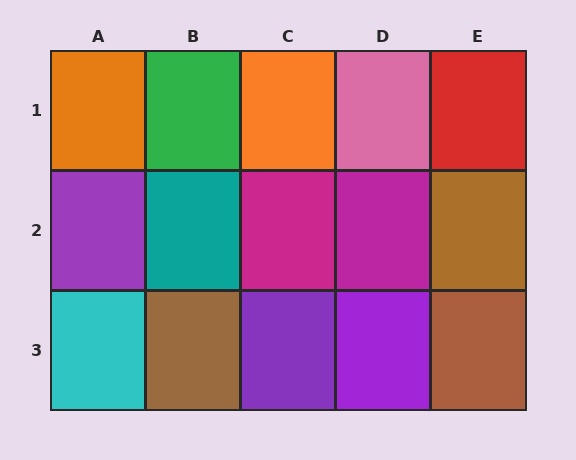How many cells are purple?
3 cells are purple.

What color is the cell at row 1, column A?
Orange.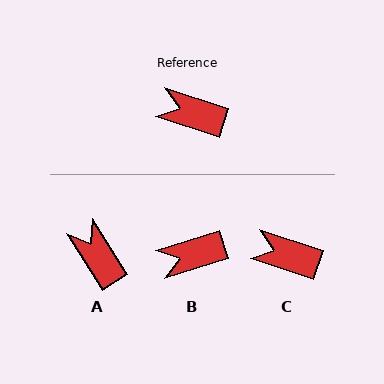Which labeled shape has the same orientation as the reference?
C.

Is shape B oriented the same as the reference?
No, it is off by about 36 degrees.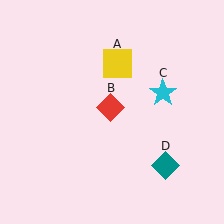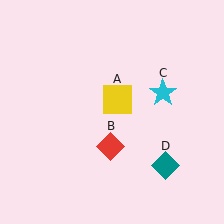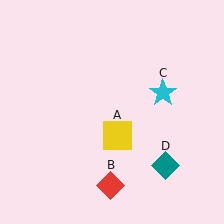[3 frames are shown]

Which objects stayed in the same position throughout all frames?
Cyan star (object C) and teal diamond (object D) remained stationary.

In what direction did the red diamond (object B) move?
The red diamond (object B) moved down.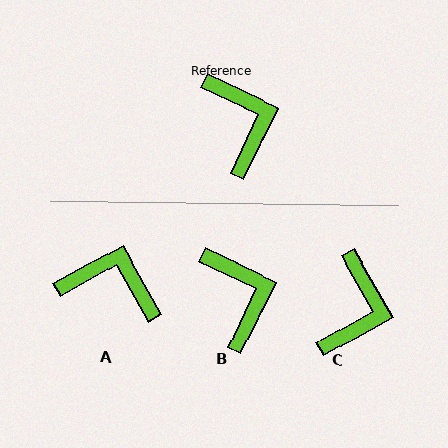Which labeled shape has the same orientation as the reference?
B.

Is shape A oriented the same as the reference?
No, it is off by about 55 degrees.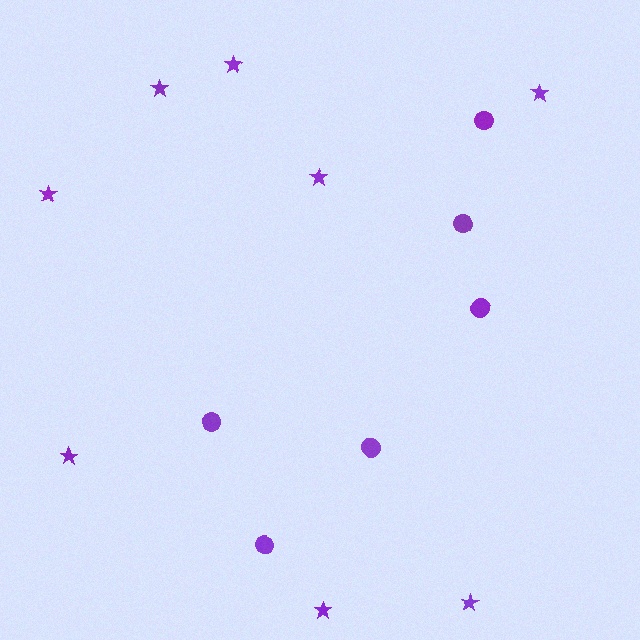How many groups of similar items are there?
There are 2 groups: one group of circles (6) and one group of stars (8).